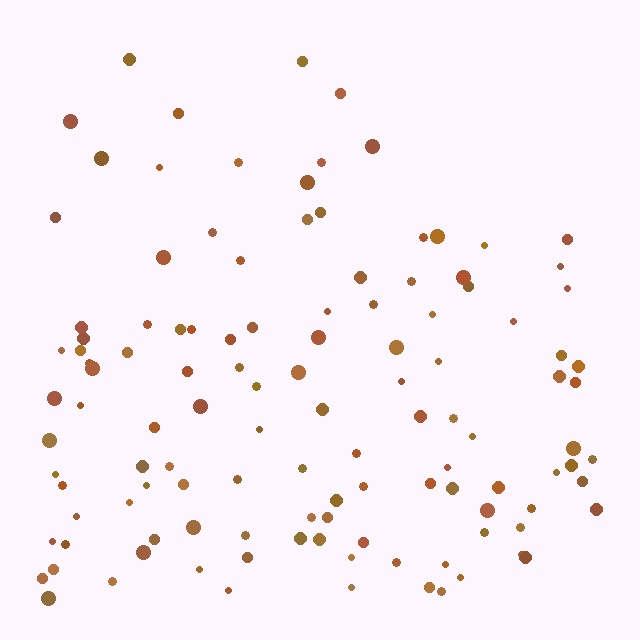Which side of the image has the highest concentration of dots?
The bottom.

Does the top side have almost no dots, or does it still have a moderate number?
Still a moderate number, just noticeably fewer than the bottom.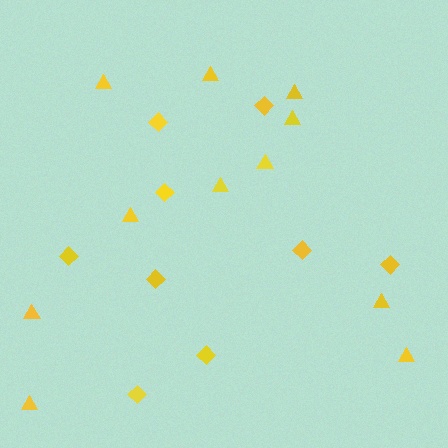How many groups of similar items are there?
There are 2 groups: one group of diamonds (9) and one group of triangles (11).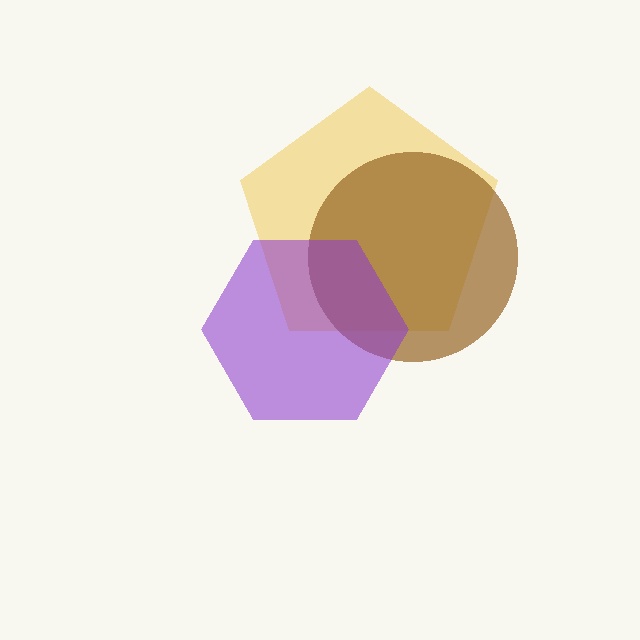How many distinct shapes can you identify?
There are 3 distinct shapes: a yellow pentagon, a brown circle, a purple hexagon.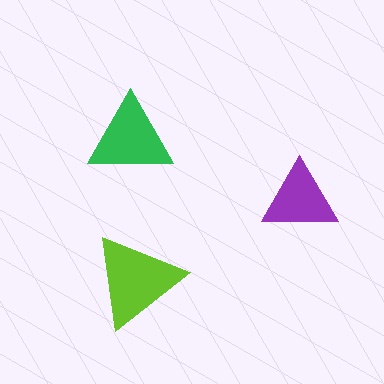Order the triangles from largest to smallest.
the lime one, the green one, the purple one.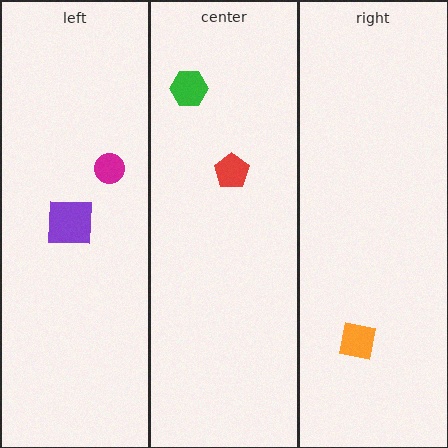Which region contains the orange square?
The right region.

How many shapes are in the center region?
2.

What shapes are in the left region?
The magenta circle, the purple square.